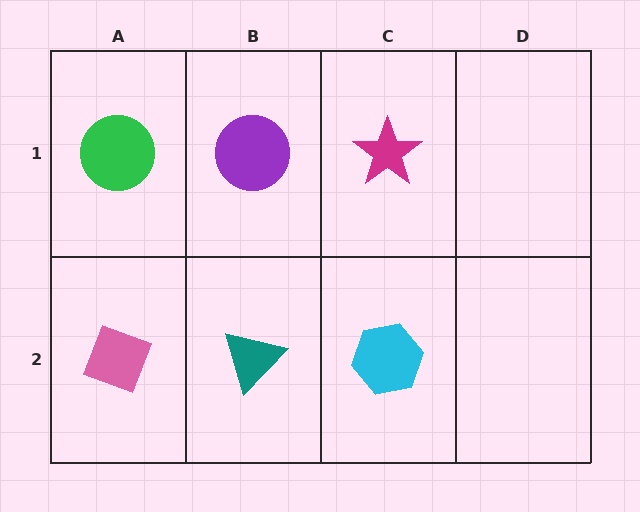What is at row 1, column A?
A green circle.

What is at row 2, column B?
A teal triangle.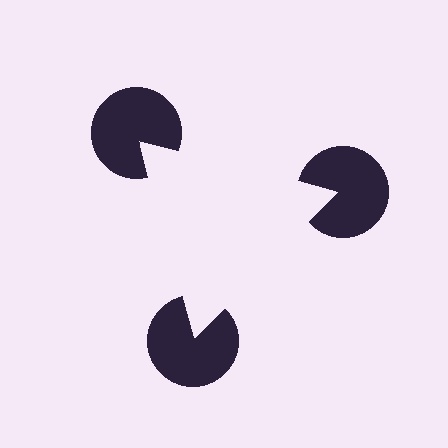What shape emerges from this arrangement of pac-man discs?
An illusory triangle — its edges are inferred from the aligned wedge cuts in the pac-man discs, not physically drawn.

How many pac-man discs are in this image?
There are 3 — one at each vertex of the illusory triangle.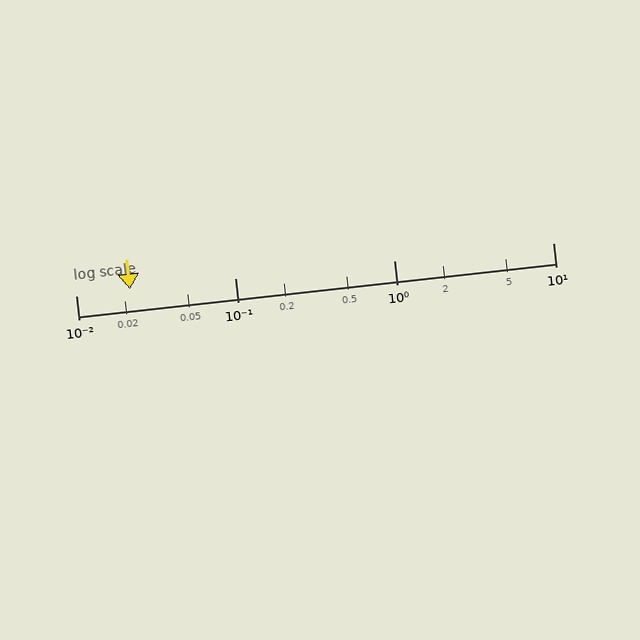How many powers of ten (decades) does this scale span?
The scale spans 3 decades, from 0.01 to 10.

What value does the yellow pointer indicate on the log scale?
The pointer indicates approximately 0.022.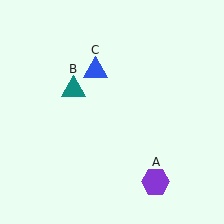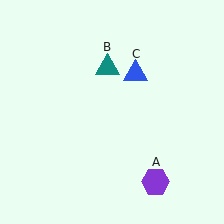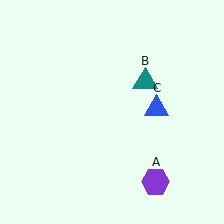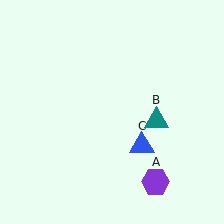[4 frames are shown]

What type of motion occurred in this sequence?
The teal triangle (object B), blue triangle (object C) rotated clockwise around the center of the scene.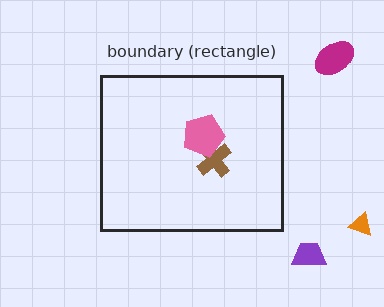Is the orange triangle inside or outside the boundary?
Outside.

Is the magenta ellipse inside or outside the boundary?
Outside.